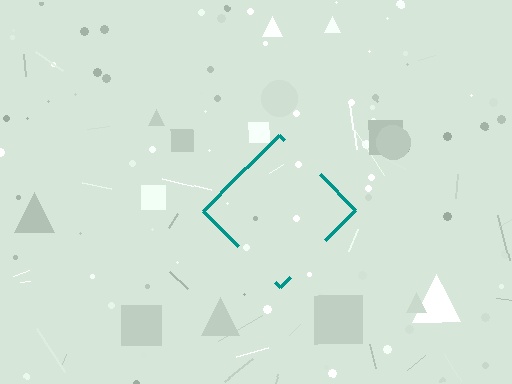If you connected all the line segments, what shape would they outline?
They would outline a diamond.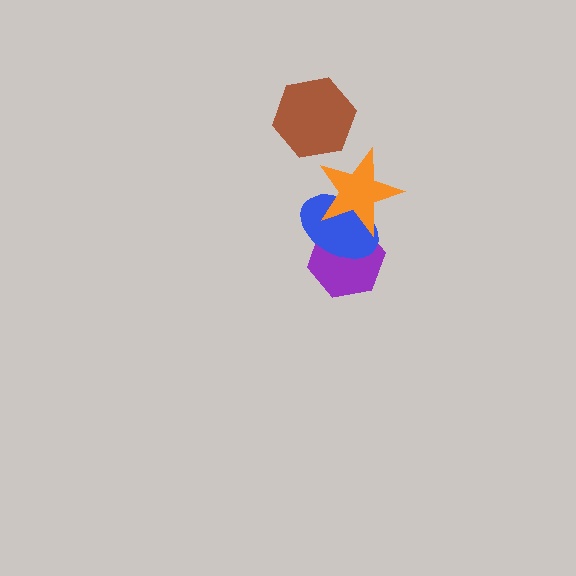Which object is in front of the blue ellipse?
The orange star is in front of the blue ellipse.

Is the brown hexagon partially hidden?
No, no other shape covers it.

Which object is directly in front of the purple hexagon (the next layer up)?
The blue ellipse is directly in front of the purple hexagon.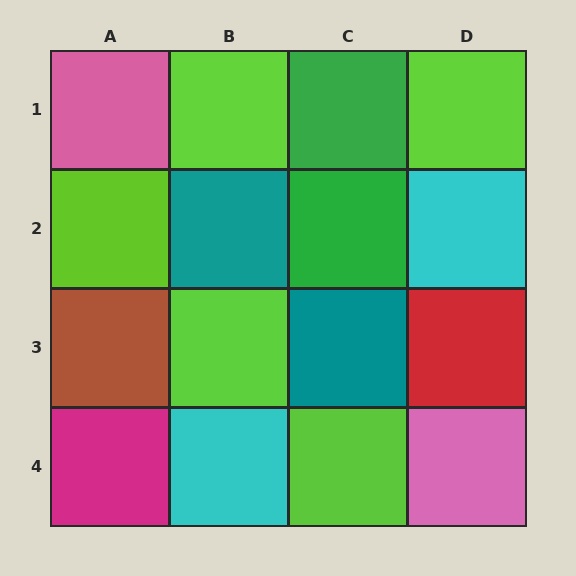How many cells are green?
2 cells are green.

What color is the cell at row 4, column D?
Pink.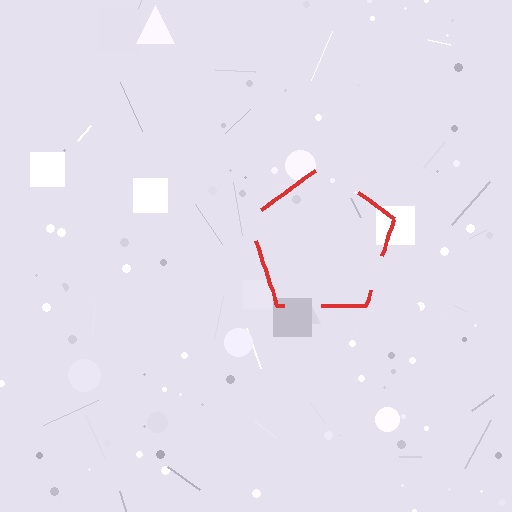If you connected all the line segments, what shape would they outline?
They would outline a pentagon.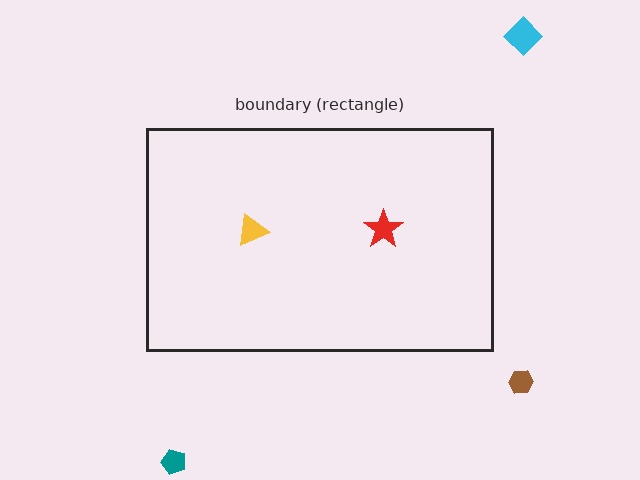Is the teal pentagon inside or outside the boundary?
Outside.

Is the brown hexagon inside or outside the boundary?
Outside.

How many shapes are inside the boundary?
2 inside, 3 outside.